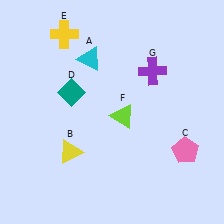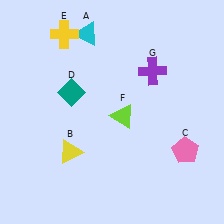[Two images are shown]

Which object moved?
The cyan triangle (A) moved up.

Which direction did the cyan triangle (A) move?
The cyan triangle (A) moved up.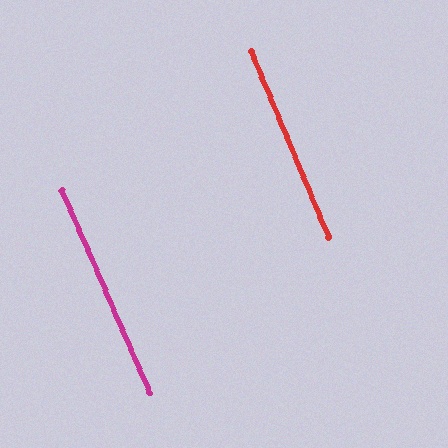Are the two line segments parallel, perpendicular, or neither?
Parallel — their directions differ by only 0.9°.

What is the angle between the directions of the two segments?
Approximately 1 degree.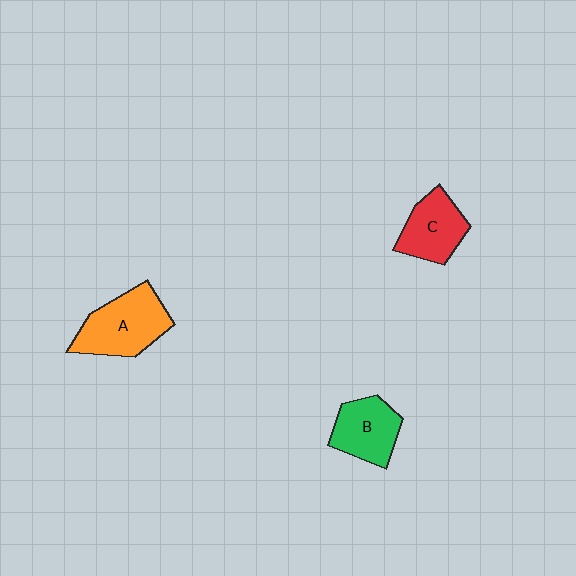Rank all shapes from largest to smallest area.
From largest to smallest: A (orange), B (green), C (red).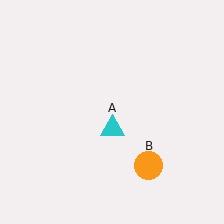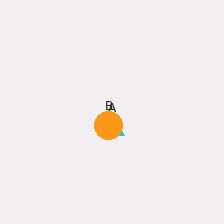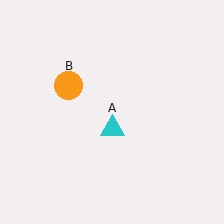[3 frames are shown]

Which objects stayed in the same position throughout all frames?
Cyan triangle (object A) remained stationary.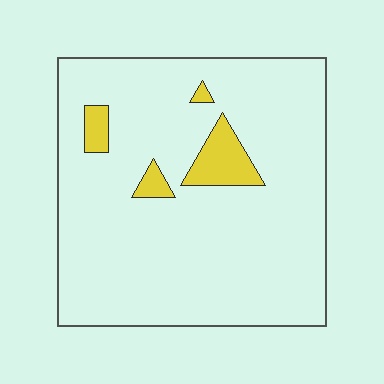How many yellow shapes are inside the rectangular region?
4.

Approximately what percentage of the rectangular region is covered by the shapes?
Approximately 10%.